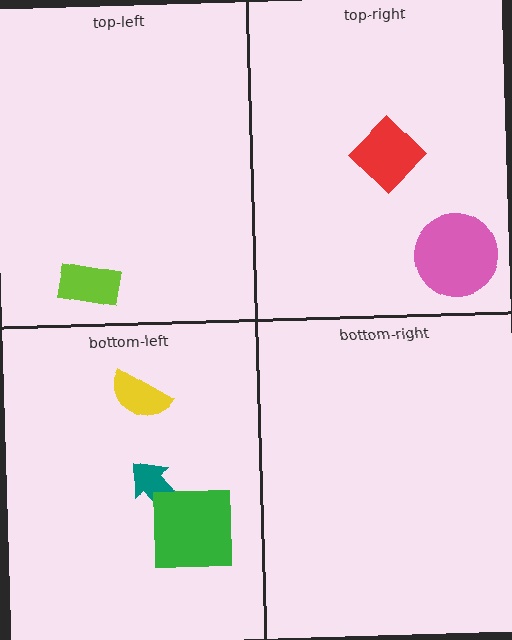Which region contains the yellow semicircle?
The bottom-left region.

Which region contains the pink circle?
The top-right region.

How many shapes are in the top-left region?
1.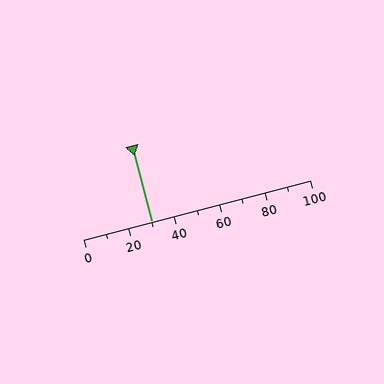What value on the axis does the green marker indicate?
The marker indicates approximately 30.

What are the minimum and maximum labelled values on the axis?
The axis runs from 0 to 100.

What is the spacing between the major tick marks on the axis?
The major ticks are spaced 20 apart.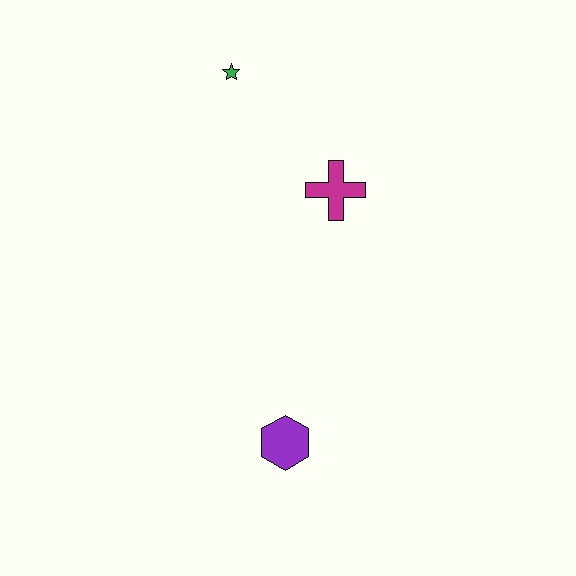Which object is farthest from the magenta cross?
The purple hexagon is farthest from the magenta cross.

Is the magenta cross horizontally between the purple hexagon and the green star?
No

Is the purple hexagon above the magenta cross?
No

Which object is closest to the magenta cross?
The green star is closest to the magenta cross.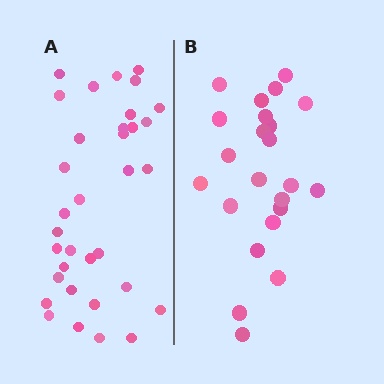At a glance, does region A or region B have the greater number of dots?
Region A (the left region) has more dots.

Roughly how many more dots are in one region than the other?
Region A has roughly 12 or so more dots than region B.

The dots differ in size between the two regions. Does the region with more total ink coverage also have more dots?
No. Region B has more total ink coverage because its dots are larger, but region A actually contains more individual dots. Total area can be misleading — the number of items is what matters here.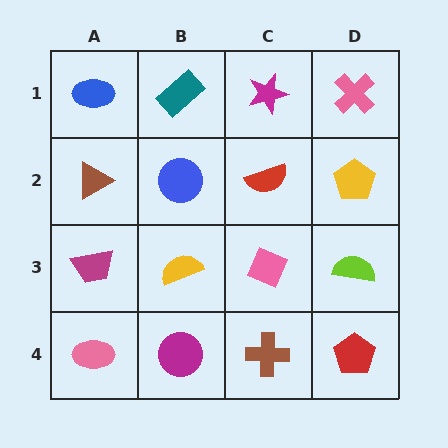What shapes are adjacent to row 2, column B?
A teal rectangle (row 1, column B), a yellow semicircle (row 3, column B), a brown triangle (row 2, column A), a red semicircle (row 2, column C).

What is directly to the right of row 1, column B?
A magenta star.